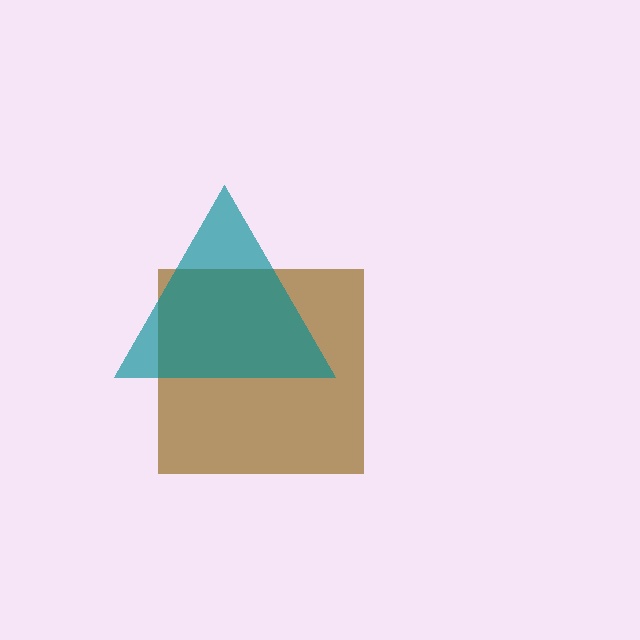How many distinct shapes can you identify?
There are 2 distinct shapes: a brown square, a teal triangle.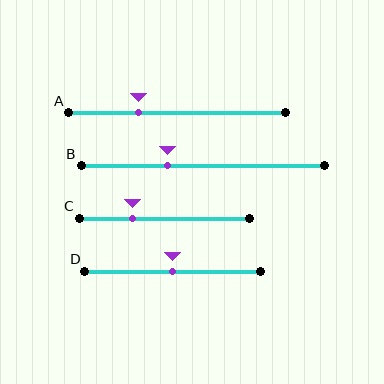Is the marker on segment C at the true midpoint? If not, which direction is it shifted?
No, the marker on segment C is shifted to the left by about 19% of the segment length.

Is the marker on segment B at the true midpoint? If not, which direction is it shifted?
No, the marker on segment B is shifted to the left by about 14% of the segment length.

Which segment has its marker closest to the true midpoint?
Segment D has its marker closest to the true midpoint.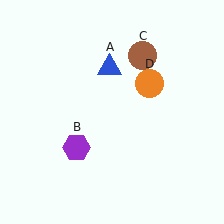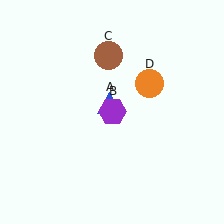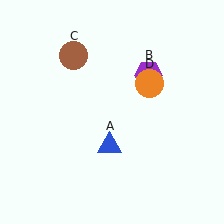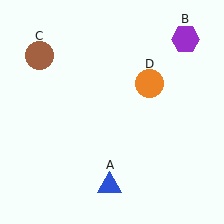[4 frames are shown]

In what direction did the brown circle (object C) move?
The brown circle (object C) moved left.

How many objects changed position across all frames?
3 objects changed position: blue triangle (object A), purple hexagon (object B), brown circle (object C).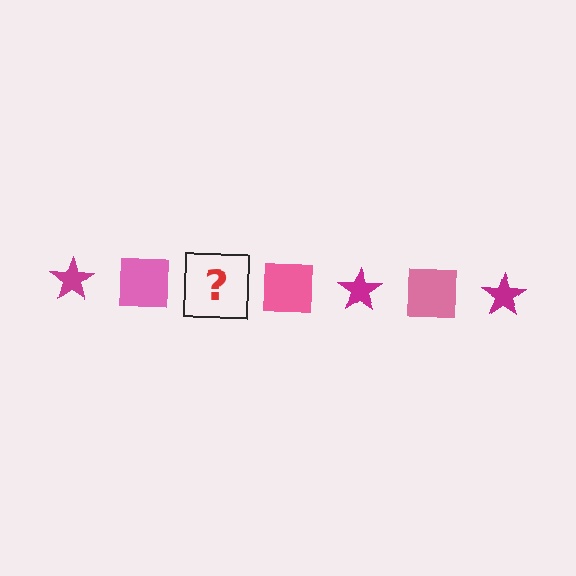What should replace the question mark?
The question mark should be replaced with a magenta star.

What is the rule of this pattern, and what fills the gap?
The rule is that the pattern alternates between magenta star and pink square. The gap should be filled with a magenta star.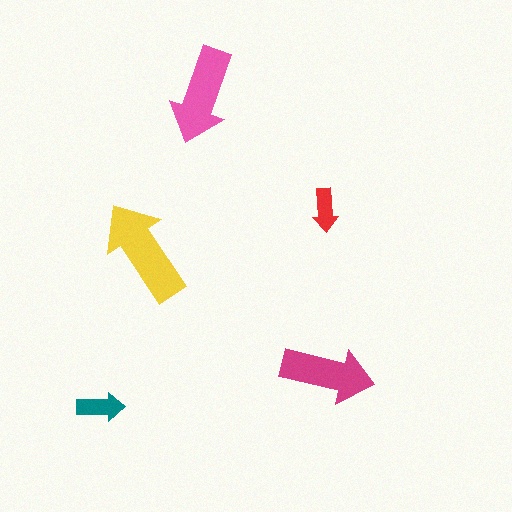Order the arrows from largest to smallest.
the yellow one, the pink one, the magenta one, the teal one, the red one.